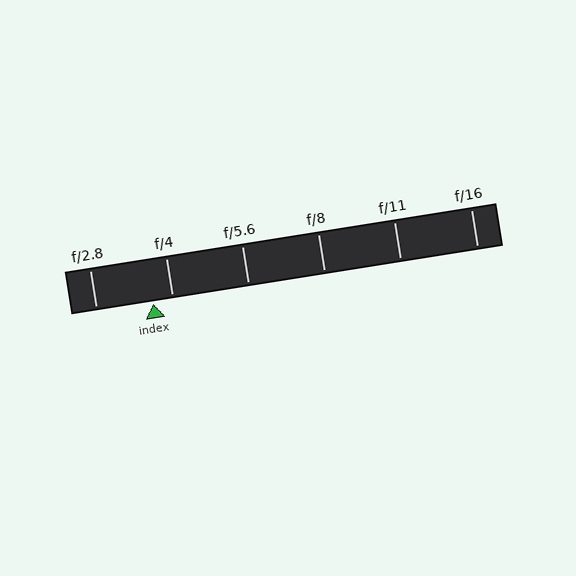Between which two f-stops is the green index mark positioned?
The index mark is between f/2.8 and f/4.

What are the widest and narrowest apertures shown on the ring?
The widest aperture shown is f/2.8 and the narrowest is f/16.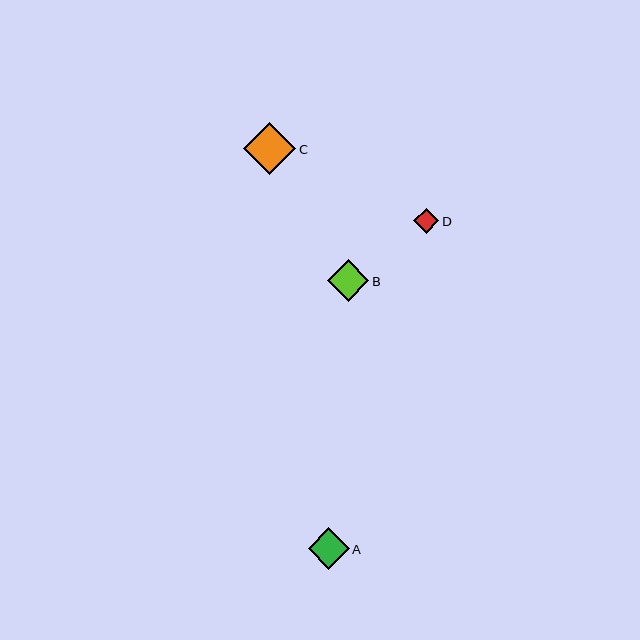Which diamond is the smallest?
Diamond D is the smallest with a size of approximately 25 pixels.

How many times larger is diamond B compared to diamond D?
Diamond B is approximately 1.6 times the size of diamond D.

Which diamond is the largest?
Diamond C is the largest with a size of approximately 52 pixels.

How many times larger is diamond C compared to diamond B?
Diamond C is approximately 1.2 times the size of diamond B.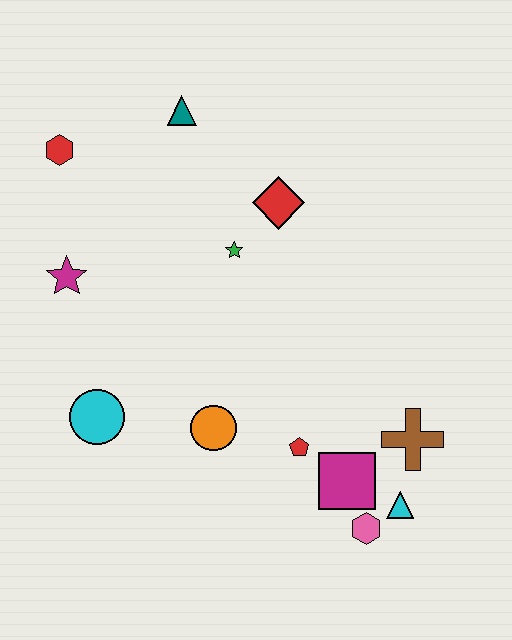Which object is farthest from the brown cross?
The red hexagon is farthest from the brown cross.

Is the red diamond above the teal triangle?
No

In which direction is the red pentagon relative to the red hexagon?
The red pentagon is below the red hexagon.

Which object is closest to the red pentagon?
The magenta square is closest to the red pentagon.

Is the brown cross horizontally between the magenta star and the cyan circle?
No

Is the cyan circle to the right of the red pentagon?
No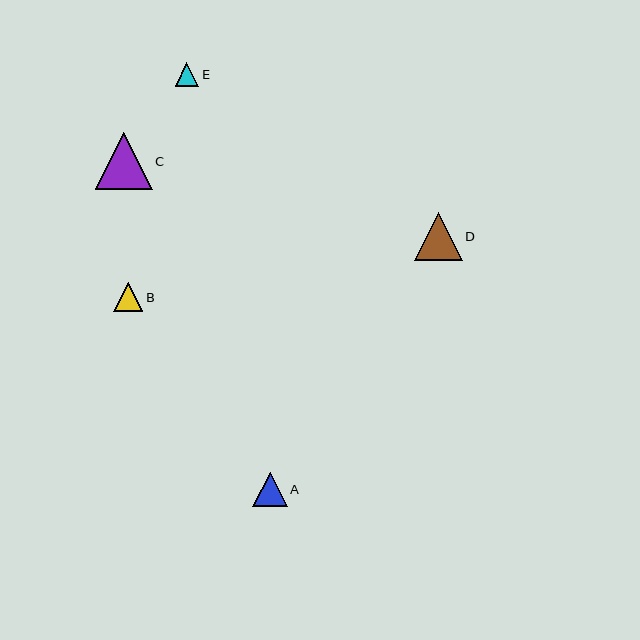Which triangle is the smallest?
Triangle E is the smallest with a size of approximately 23 pixels.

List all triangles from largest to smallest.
From largest to smallest: C, D, A, B, E.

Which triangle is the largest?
Triangle C is the largest with a size of approximately 57 pixels.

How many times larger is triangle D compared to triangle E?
Triangle D is approximately 2.1 times the size of triangle E.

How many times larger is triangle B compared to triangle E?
Triangle B is approximately 1.2 times the size of triangle E.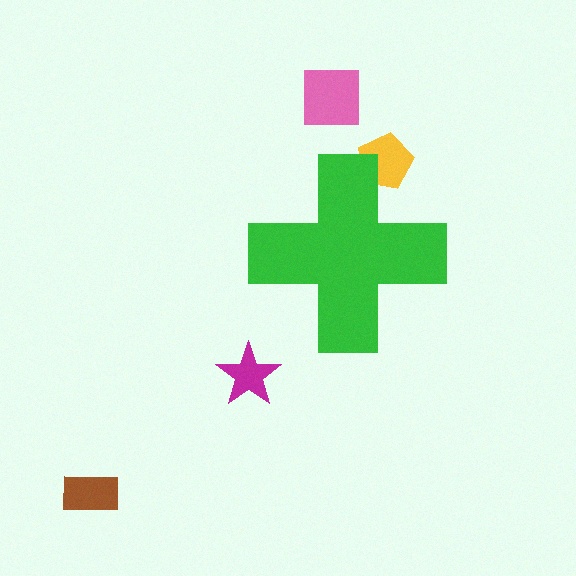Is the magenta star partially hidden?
No, the magenta star is fully visible.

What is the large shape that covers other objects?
A green cross.